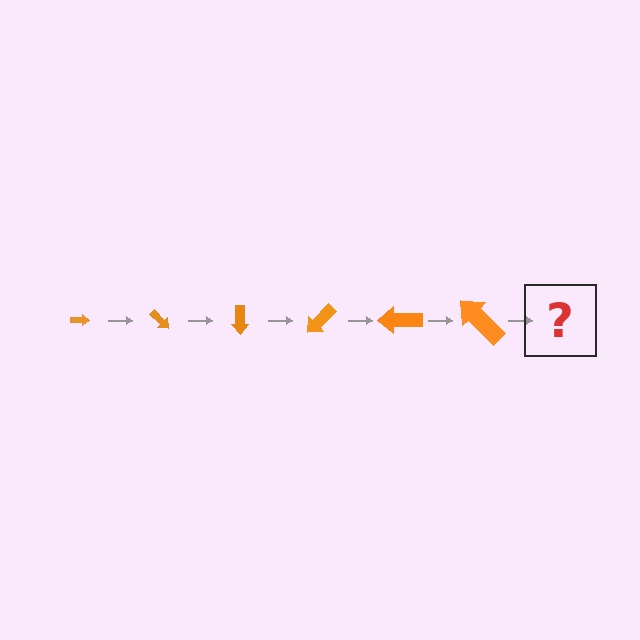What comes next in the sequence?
The next element should be an arrow, larger than the previous one and rotated 270 degrees from the start.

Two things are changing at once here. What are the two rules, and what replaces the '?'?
The two rules are that the arrow grows larger each step and it rotates 45 degrees each step. The '?' should be an arrow, larger than the previous one and rotated 270 degrees from the start.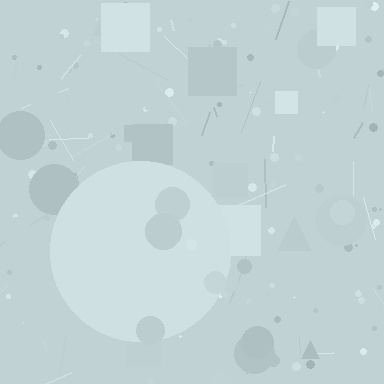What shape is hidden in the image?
A circle is hidden in the image.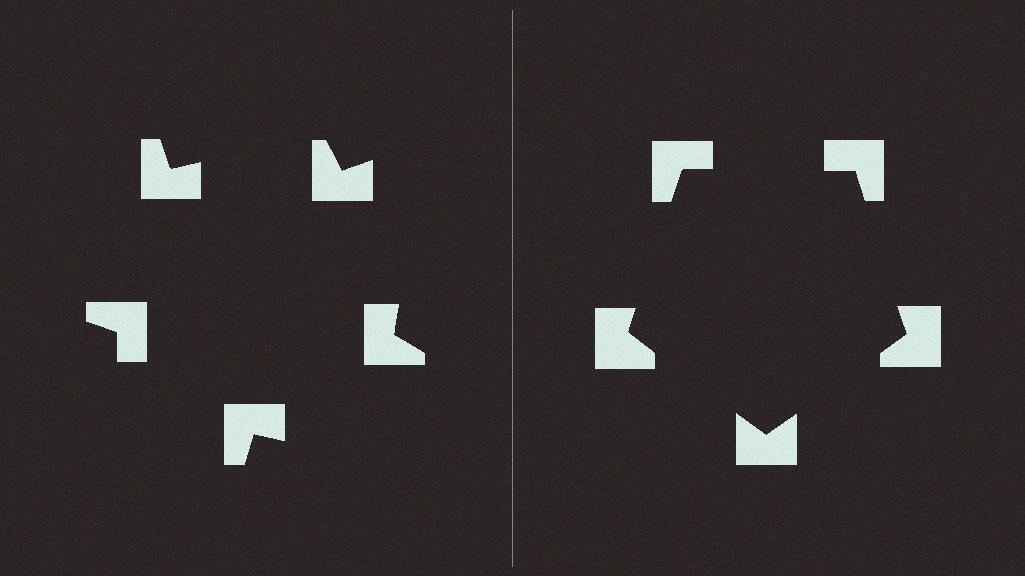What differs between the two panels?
The notched squares are positioned identically on both sides; only the wedge orientations differ. On the right they align to a pentagon; on the left they are misaligned.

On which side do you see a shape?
An illusory pentagon appears on the right side. On the left side the wedge cuts are rotated, so no coherent shape forms.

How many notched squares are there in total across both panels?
10 — 5 on each side.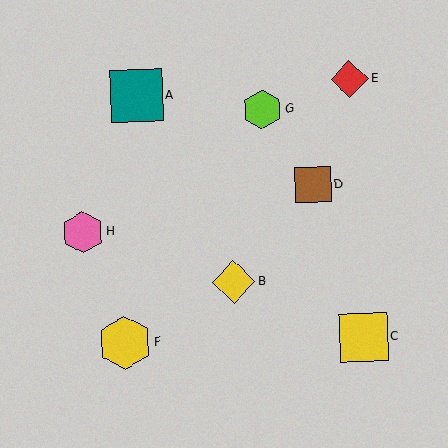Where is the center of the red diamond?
The center of the red diamond is at (350, 79).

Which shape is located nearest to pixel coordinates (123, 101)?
The teal square (labeled A) at (137, 96) is nearest to that location.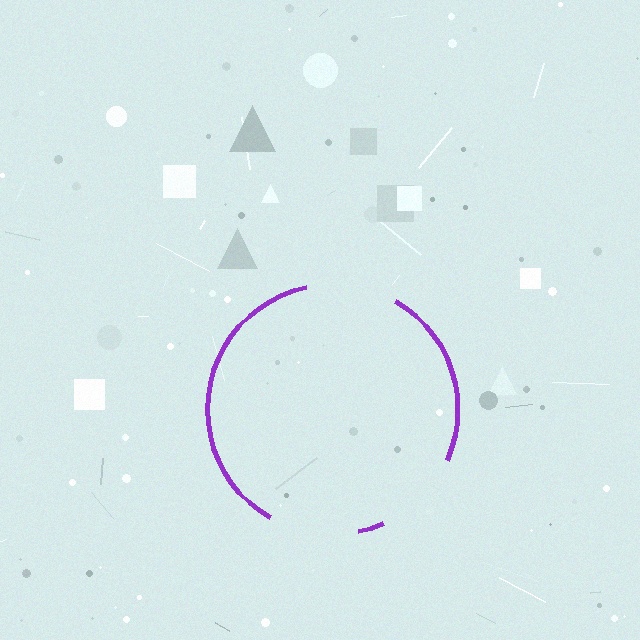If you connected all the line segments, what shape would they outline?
They would outline a circle.